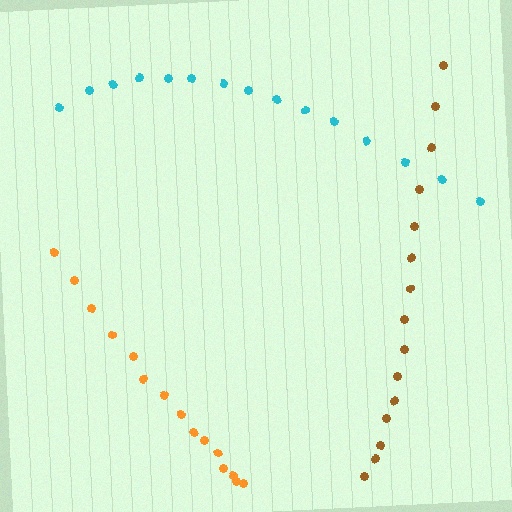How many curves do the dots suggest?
There are 3 distinct paths.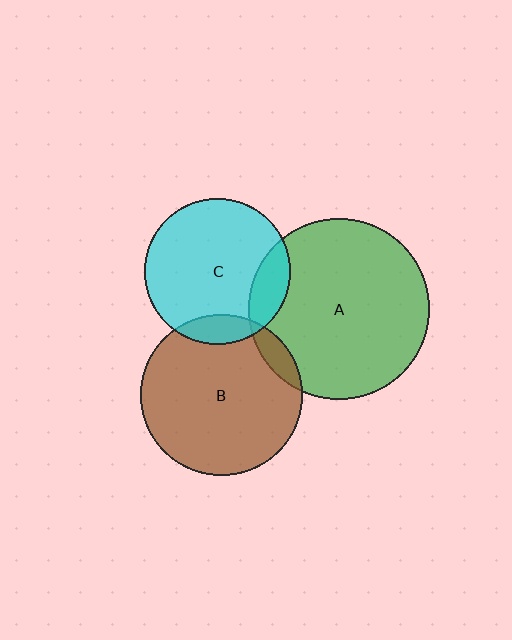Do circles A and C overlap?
Yes.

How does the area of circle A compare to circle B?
Approximately 1.3 times.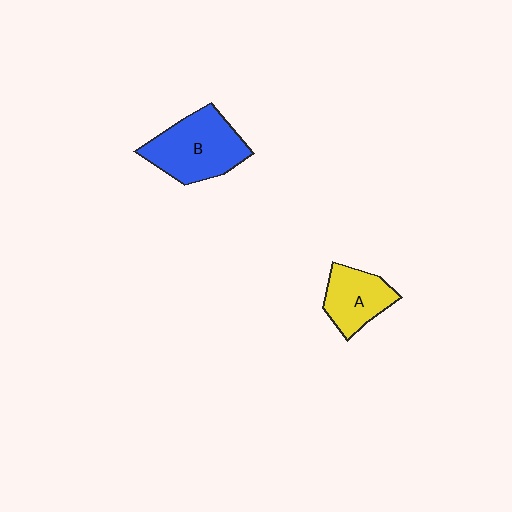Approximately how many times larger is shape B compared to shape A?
Approximately 1.5 times.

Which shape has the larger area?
Shape B (blue).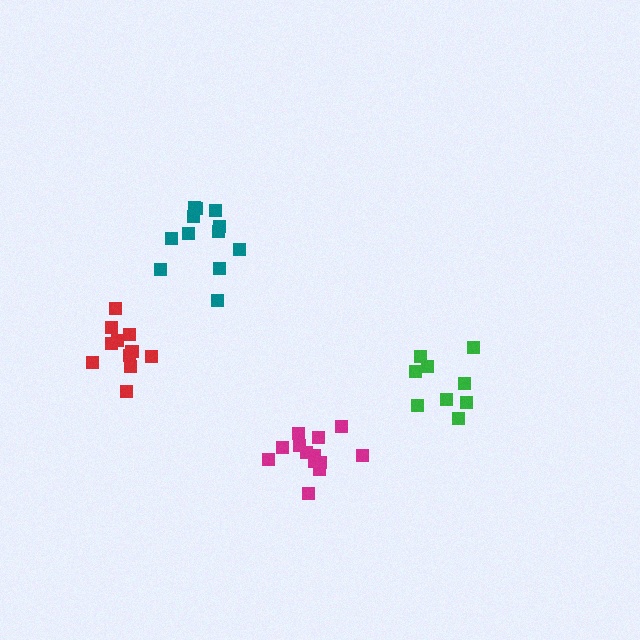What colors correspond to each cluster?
The clusters are colored: green, teal, magenta, red.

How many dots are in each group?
Group 1: 9 dots, Group 2: 12 dots, Group 3: 13 dots, Group 4: 12 dots (46 total).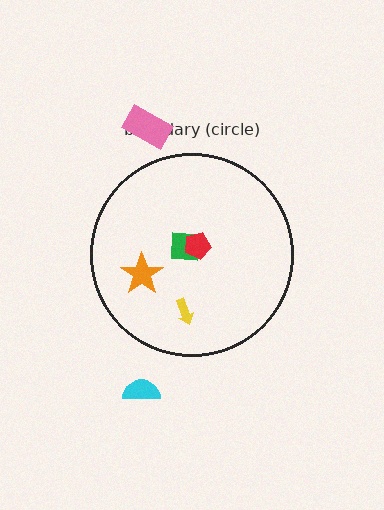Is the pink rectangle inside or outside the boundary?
Outside.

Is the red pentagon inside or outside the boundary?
Inside.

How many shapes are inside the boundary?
4 inside, 2 outside.